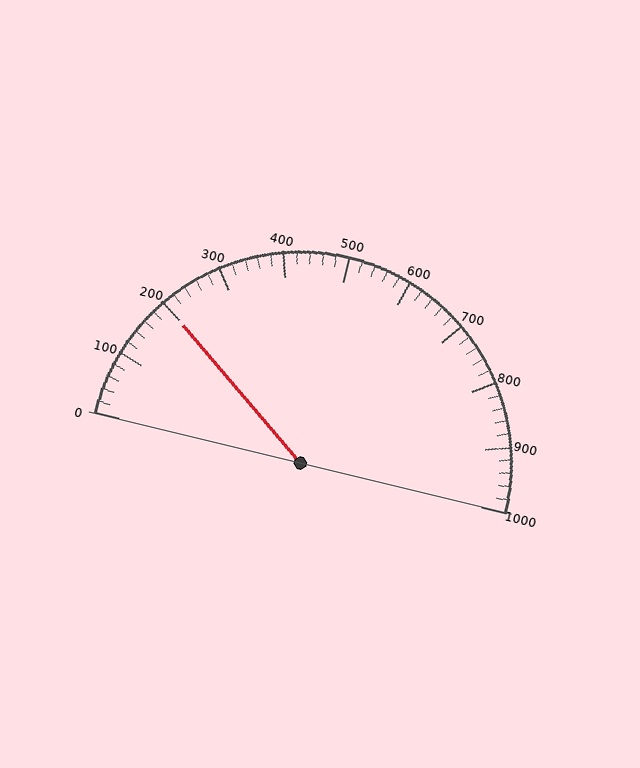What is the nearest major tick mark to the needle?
The nearest major tick mark is 200.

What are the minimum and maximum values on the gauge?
The gauge ranges from 0 to 1000.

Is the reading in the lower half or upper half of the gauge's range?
The reading is in the lower half of the range (0 to 1000).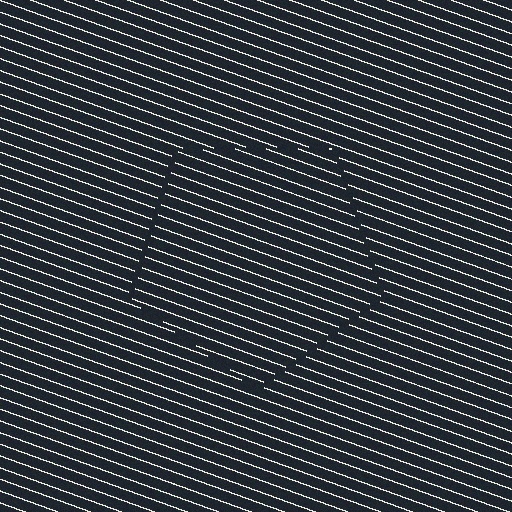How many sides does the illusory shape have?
5 sides — the line-ends trace a pentagon.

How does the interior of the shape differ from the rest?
The interior of the shape contains the same grating, shifted by half a period — the contour is defined by the phase discontinuity where line-ends from the inner and outer gratings abut.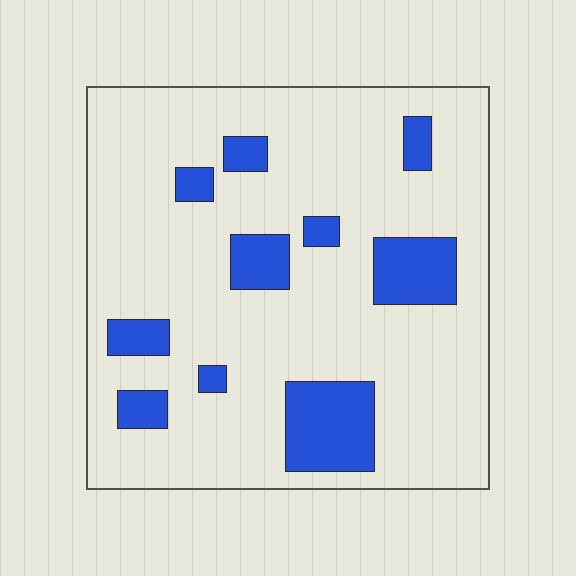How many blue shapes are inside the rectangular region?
10.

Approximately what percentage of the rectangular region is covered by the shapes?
Approximately 15%.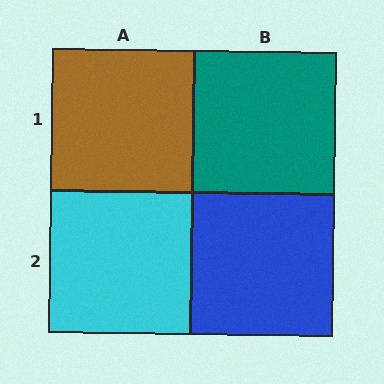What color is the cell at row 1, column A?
Brown.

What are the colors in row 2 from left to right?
Cyan, blue.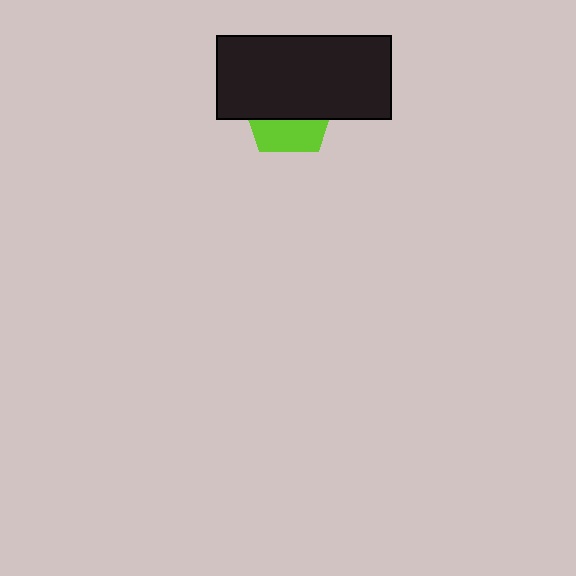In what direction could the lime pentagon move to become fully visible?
The lime pentagon could move down. That would shift it out from behind the black rectangle entirely.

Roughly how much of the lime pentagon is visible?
A small part of it is visible (roughly 37%).